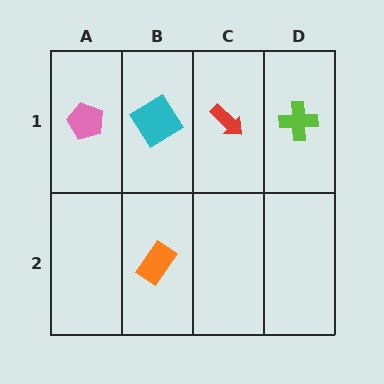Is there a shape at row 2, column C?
No, that cell is empty.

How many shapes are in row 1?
4 shapes.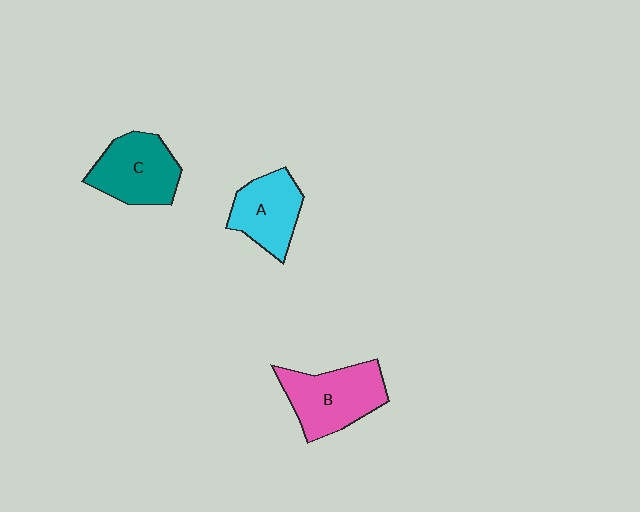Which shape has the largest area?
Shape B (pink).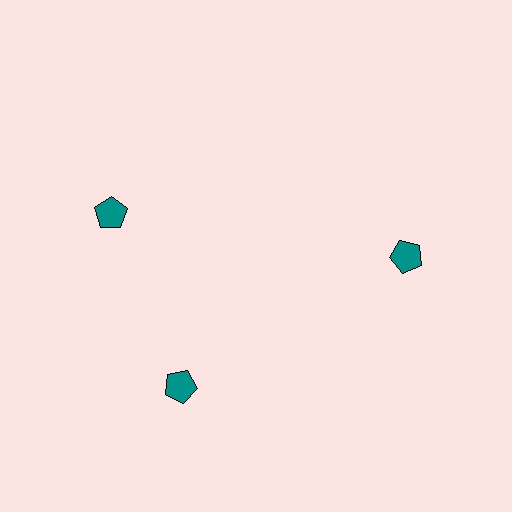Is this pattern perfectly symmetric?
No. The 3 teal pentagons are arranged in a ring, but one element near the 11 o'clock position is rotated out of alignment along the ring, breaking the 3-fold rotational symmetry.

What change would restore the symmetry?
The symmetry would be restored by rotating it back into even spacing with its neighbors so that all 3 pentagons sit at equal angles and equal distance from the center.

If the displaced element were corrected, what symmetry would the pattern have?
It would have 3-fold rotational symmetry — the pattern would map onto itself every 120 degrees.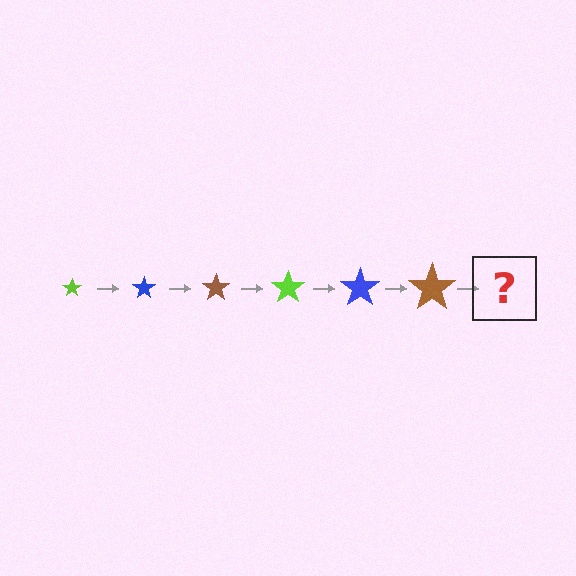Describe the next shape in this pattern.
It should be a lime star, larger than the previous one.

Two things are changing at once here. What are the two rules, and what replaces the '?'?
The two rules are that the star grows larger each step and the color cycles through lime, blue, and brown. The '?' should be a lime star, larger than the previous one.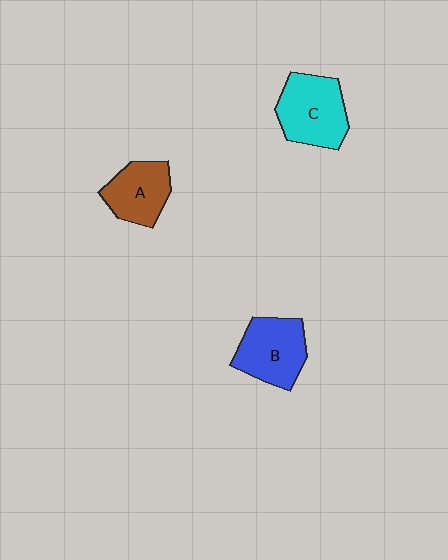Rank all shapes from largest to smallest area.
From largest to smallest: C (cyan), B (blue), A (brown).